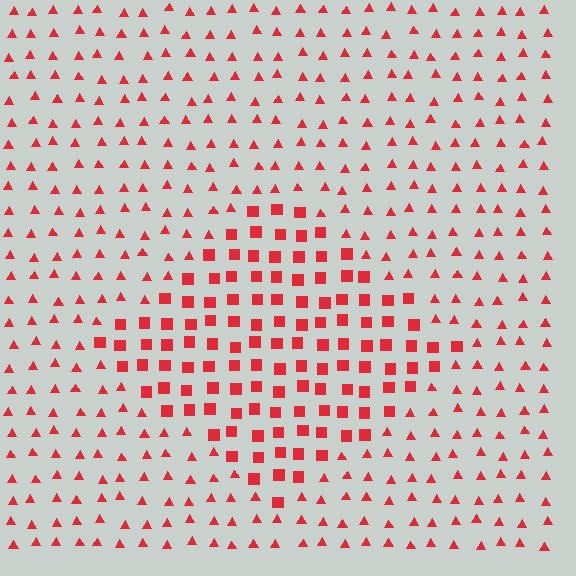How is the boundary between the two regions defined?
The boundary is defined by a change in element shape: squares inside vs. triangles outside. All elements share the same color and spacing.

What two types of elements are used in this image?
The image uses squares inside the diamond region and triangles outside it.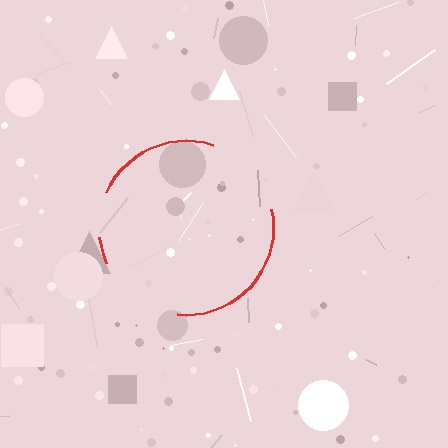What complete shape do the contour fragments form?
The contour fragments form a circle.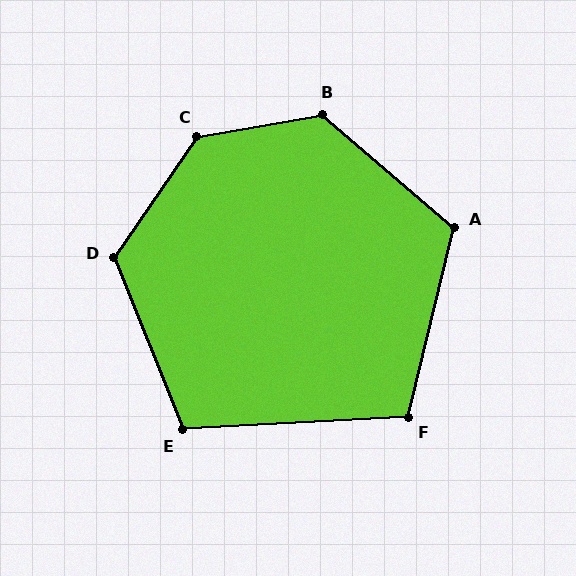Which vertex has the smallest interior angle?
F, at approximately 107 degrees.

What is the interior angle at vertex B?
Approximately 129 degrees (obtuse).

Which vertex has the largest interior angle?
C, at approximately 134 degrees.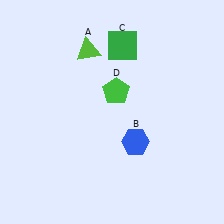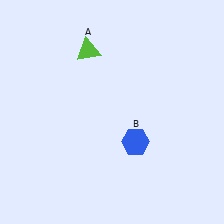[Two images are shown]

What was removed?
The green square (C), the green pentagon (D) were removed in Image 2.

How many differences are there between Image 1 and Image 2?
There are 2 differences between the two images.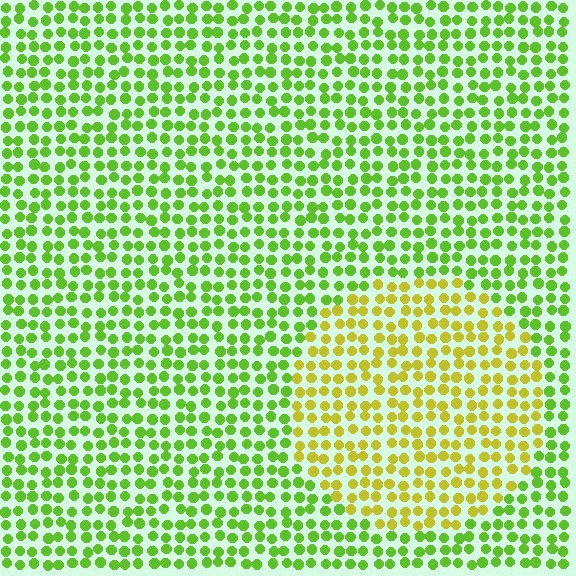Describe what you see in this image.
The image is filled with small lime elements in a uniform arrangement. A circle-shaped region is visible where the elements are tinted to a slightly different hue, forming a subtle color boundary.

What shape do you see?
I see a circle.